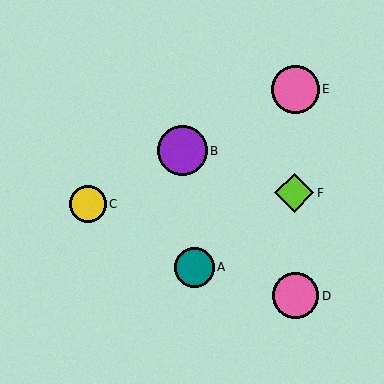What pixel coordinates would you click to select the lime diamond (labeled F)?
Click at (294, 193) to select the lime diamond F.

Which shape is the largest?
The purple circle (labeled B) is the largest.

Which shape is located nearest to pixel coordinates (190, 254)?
The teal circle (labeled A) at (194, 267) is nearest to that location.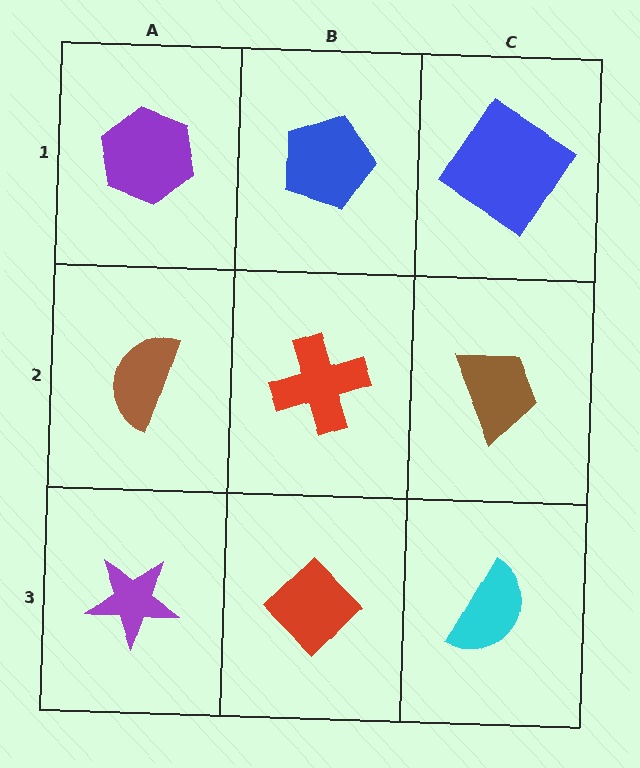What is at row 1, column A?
A purple hexagon.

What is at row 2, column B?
A red cross.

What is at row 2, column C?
A brown trapezoid.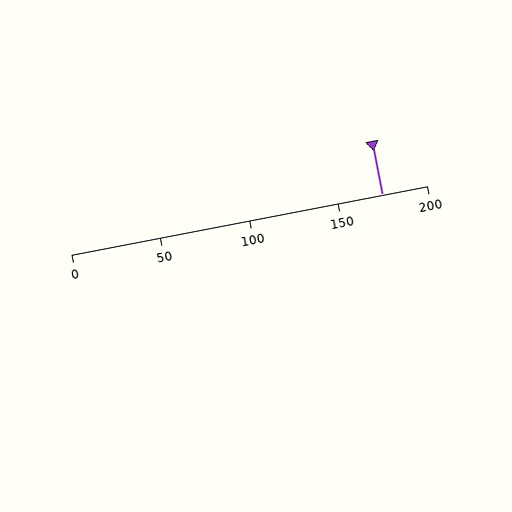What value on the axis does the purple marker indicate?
The marker indicates approximately 175.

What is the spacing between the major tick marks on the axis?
The major ticks are spaced 50 apart.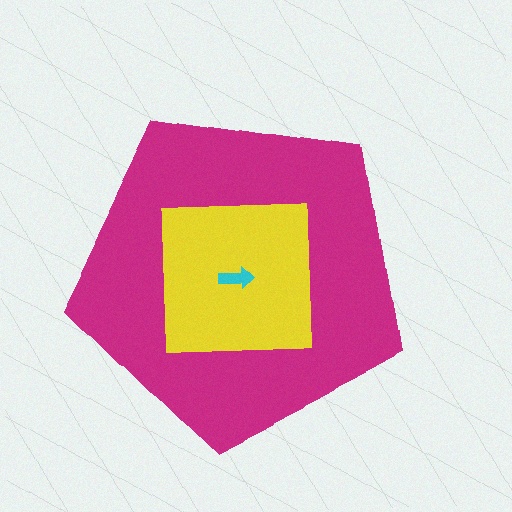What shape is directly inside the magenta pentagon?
The yellow square.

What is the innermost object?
The cyan arrow.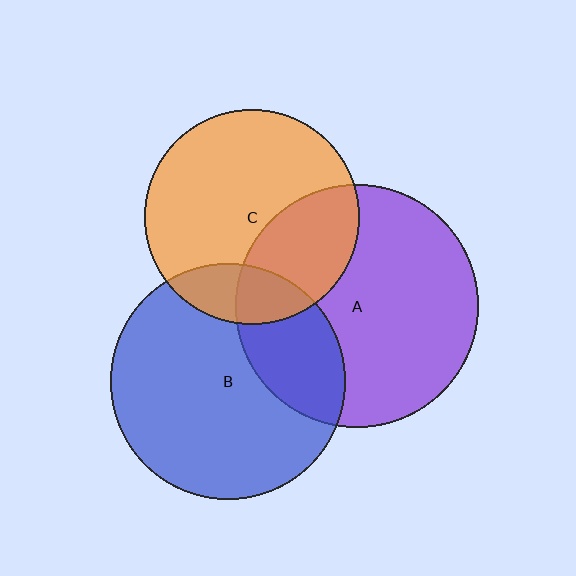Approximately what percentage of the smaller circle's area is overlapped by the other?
Approximately 15%.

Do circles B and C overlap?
Yes.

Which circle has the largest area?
Circle A (purple).